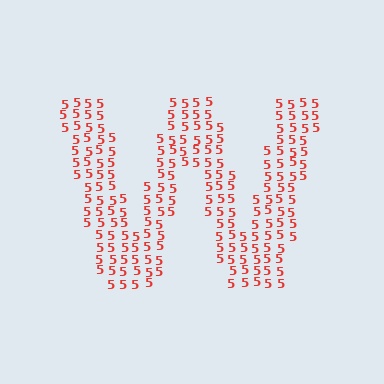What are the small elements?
The small elements are digit 5's.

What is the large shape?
The large shape is the letter W.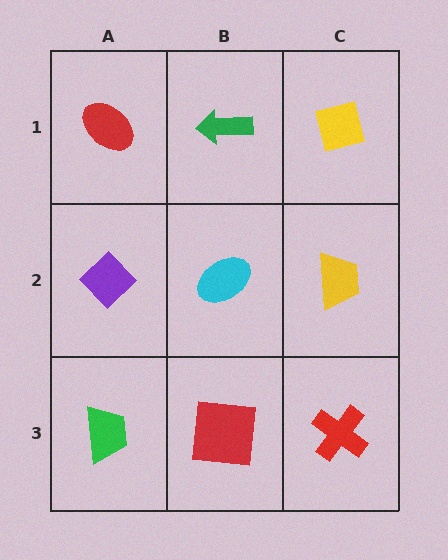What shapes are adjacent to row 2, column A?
A red ellipse (row 1, column A), a green trapezoid (row 3, column A), a cyan ellipse (row 2, column B).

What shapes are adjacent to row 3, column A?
A purple diamond (row 2, column A), a red square (row 3, column B).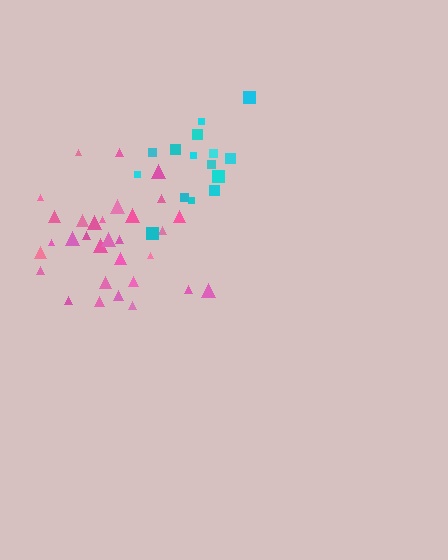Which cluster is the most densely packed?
Pink.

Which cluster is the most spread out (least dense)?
Cyan.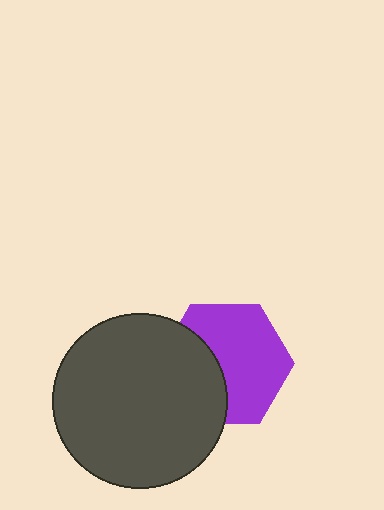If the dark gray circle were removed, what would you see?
You would see the complete purple hexagon.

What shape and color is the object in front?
The object in front is a dark gray circle.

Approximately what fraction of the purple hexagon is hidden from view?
Roughly 37% of the purple hexagon is hidden behind the dark gray circle.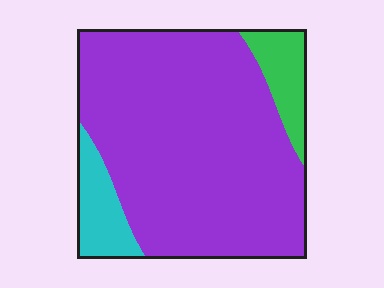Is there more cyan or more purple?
Purple.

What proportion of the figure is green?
Green takes up about one tenth (1/10) of the figure.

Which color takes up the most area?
Purple, at roughly 80%.